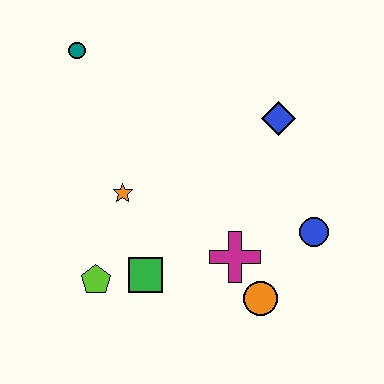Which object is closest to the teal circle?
The orange star is closest to the teal circle.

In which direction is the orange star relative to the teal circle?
The orange star is below the teal circle.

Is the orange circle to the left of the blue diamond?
Yes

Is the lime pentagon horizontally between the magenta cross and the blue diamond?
No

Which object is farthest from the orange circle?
The teal circle is farthest from the orange circle.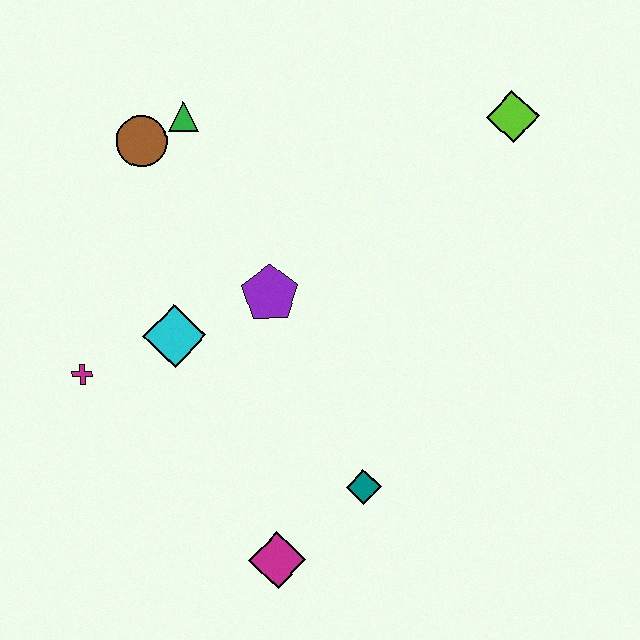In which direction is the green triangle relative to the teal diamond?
The green triangle is above the teal diamond.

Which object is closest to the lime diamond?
The purple pentagon is closest to the lime diamond.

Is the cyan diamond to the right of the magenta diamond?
No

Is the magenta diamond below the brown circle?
Yes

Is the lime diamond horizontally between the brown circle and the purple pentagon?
No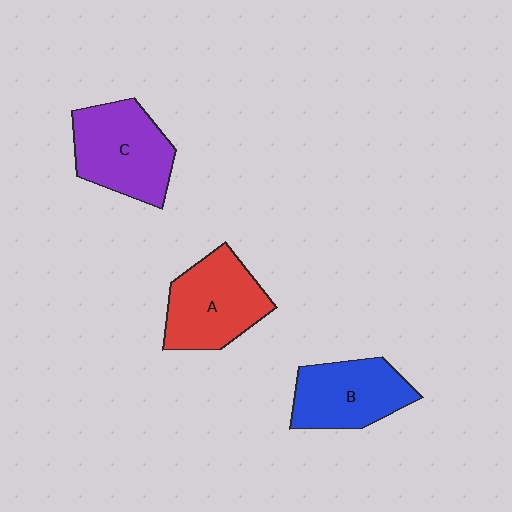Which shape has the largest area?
Shape C (purple).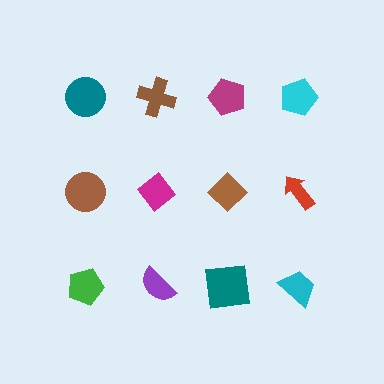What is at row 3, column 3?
A teal square.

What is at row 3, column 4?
A cyan trapezoid.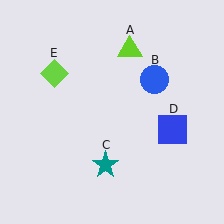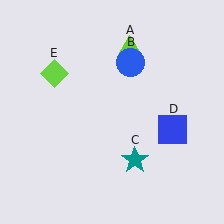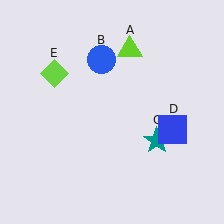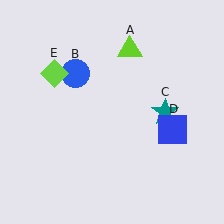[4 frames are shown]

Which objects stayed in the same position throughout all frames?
Lime triangle (object A) and blue square (object D) and lime diamond (object E) remained stationary.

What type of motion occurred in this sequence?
The blue circle (object B), teal star (object C) rotated counterclockwise around the center of the scene.